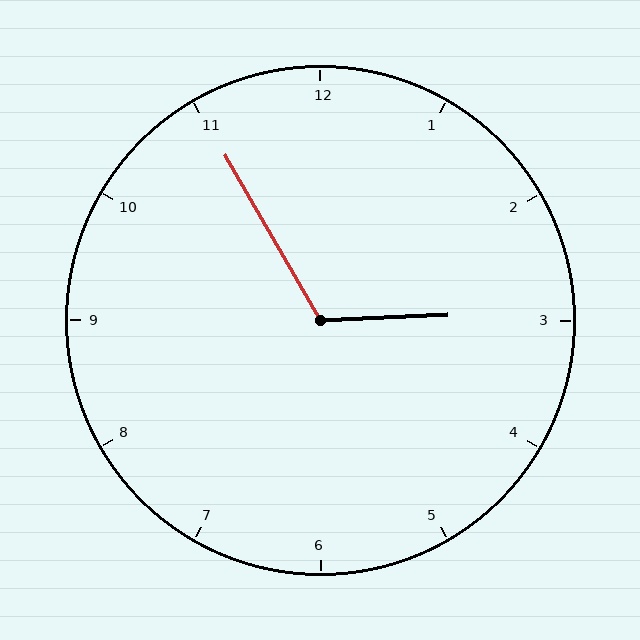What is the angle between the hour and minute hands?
Approximately 118 degrees.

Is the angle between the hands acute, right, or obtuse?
It is obtuse.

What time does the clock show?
2:55.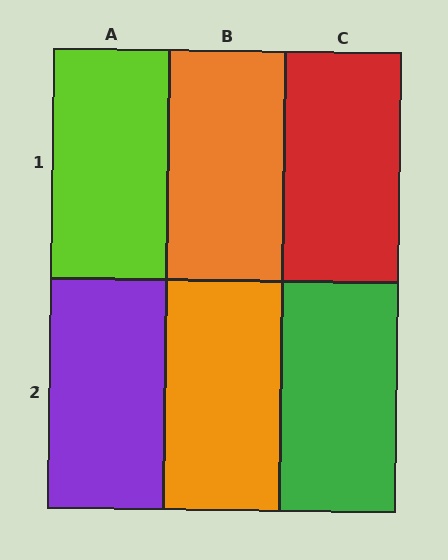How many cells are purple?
1 cell is purple.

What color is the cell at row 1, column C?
Red.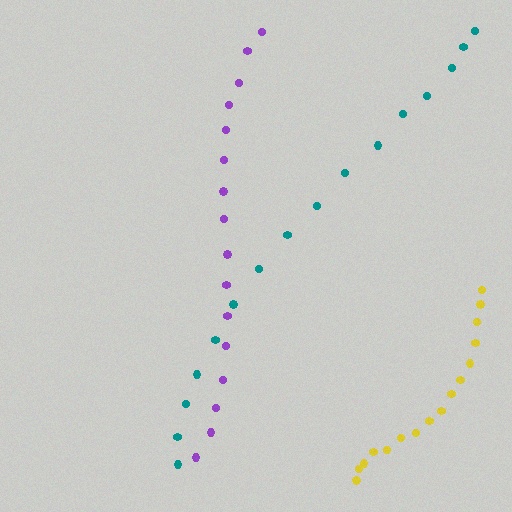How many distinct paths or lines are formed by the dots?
There are 3 distinct paths.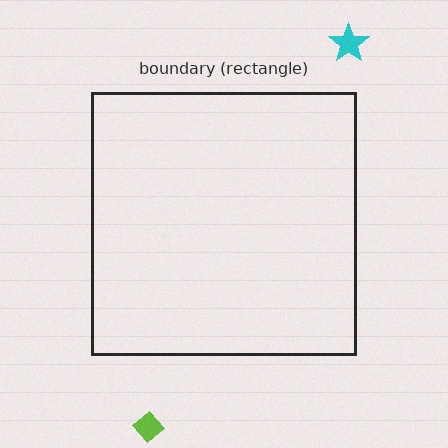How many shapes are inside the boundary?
0 inside, 2 outside.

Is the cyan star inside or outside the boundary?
Outside.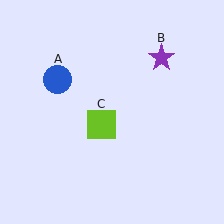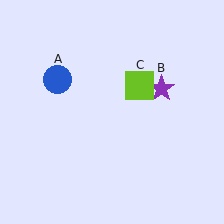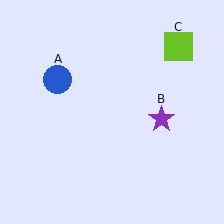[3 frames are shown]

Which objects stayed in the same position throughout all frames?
Blue circle (object A) remained stationary.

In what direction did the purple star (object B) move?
The purple star (object B) moved down.